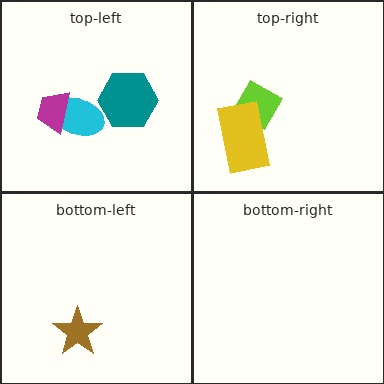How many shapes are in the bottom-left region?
1.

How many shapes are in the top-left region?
3.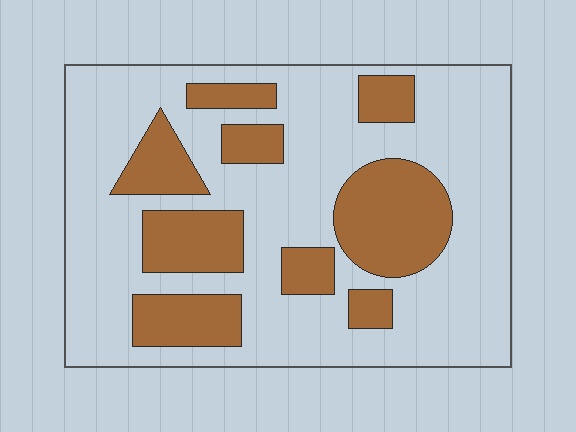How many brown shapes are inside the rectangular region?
9.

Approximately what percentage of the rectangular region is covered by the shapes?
Approximately 30%.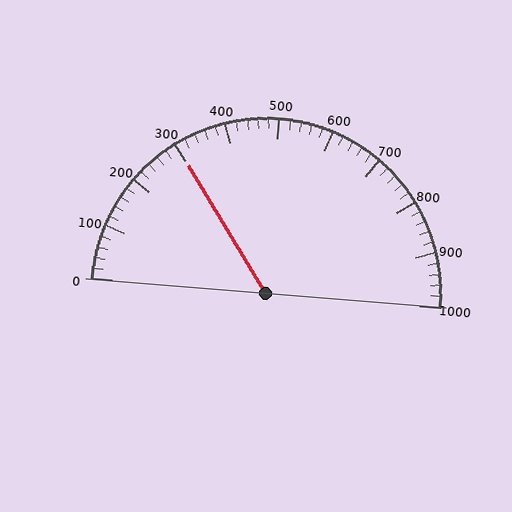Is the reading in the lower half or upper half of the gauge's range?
The reading is in the lower half of the range (0 to 1000).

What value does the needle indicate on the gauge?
The needle indicates approximately 300.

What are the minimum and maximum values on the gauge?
The gauge ranges from 0 to 1000.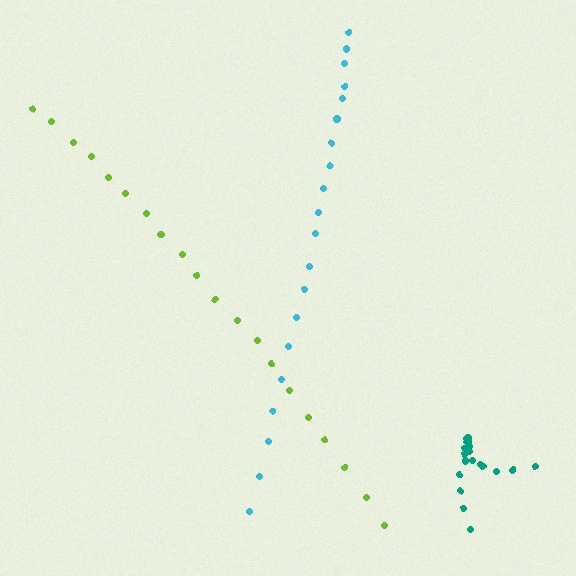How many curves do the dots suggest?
There are 3 distinct paths.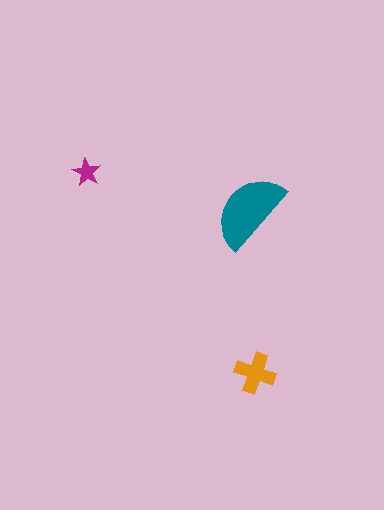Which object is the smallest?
The magenta star.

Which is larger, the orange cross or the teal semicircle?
The teal semicircle.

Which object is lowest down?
The orange cross is bottommost.